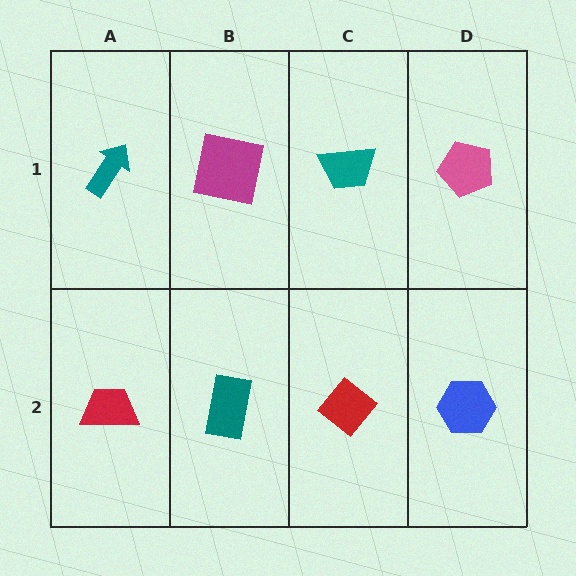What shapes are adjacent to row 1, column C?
A red diamond (row 2, column C), a magenta square (row 1, column B), a pink pentagon (row 1, column D).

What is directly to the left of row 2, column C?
A teal rectangle.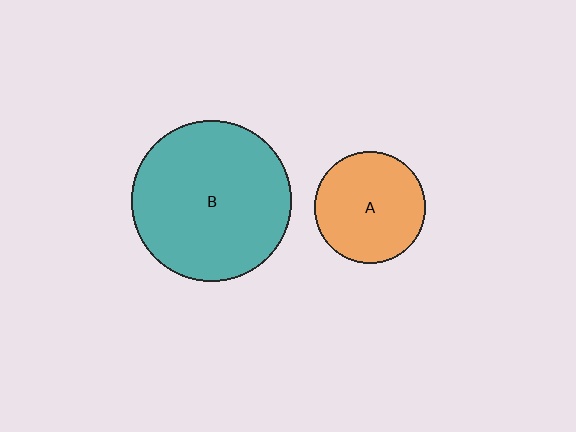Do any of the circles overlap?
No, none of the circles overlap.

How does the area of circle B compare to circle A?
Approximately 2.1 times.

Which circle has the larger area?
Circle B (teal).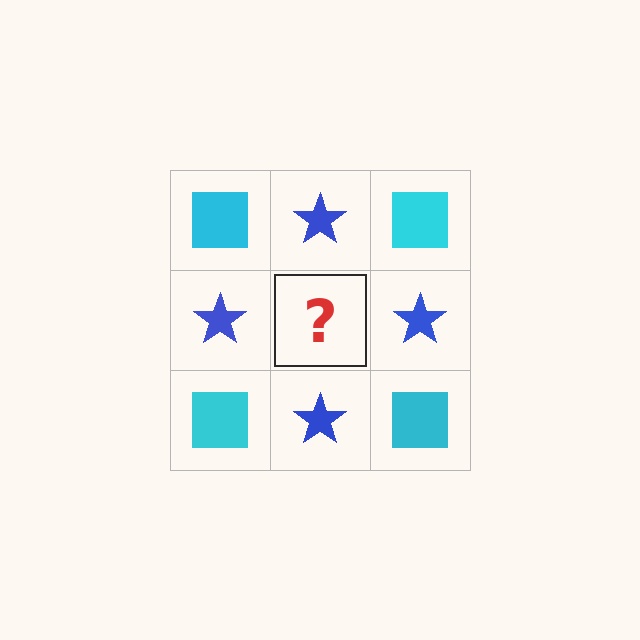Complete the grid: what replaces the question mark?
The question mark should be replaced with a cyan square.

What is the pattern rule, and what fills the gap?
The rule is that it alternates cyan square and blue star in a checkerboard pattern. The gap should be filled with a cyan square.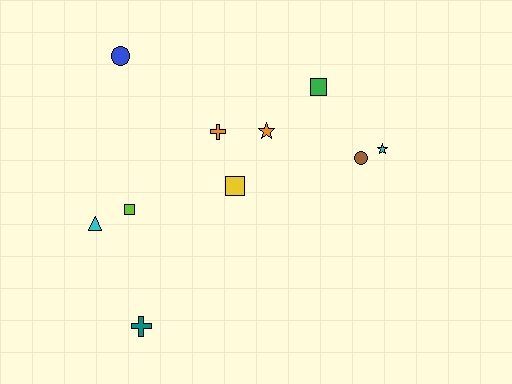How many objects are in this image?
There are 10 objects.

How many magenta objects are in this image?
There are no magenta objects.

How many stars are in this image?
There are 2 stars.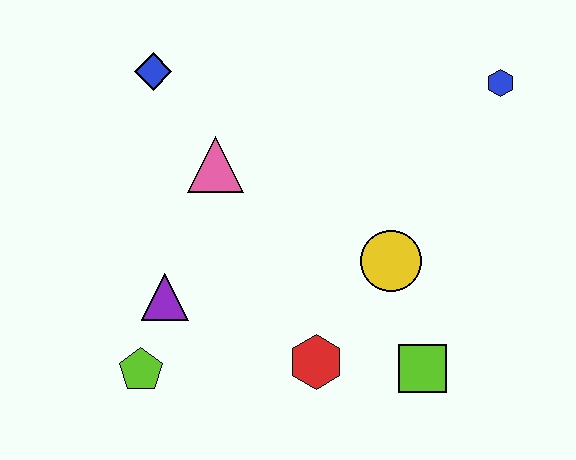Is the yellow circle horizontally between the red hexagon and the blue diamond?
No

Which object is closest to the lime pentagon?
The purple triangle is closest to the lime pentagon.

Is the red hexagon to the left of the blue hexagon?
Yes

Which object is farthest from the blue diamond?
The lime square is farthest from the blue diamond.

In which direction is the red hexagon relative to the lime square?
The red hexagon is to the left of the lime square.